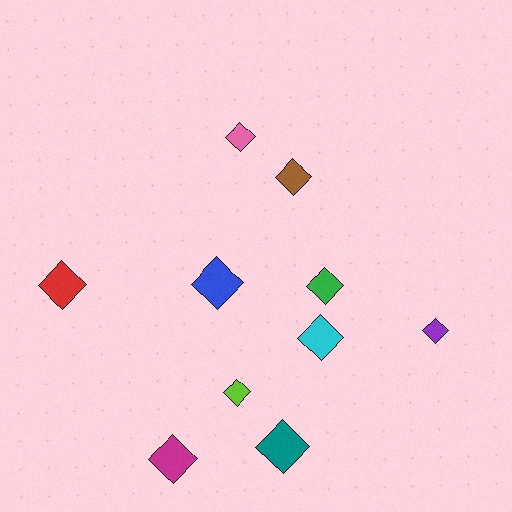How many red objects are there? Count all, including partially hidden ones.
There is 1 red object.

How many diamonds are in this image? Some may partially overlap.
There are 10 diamonds.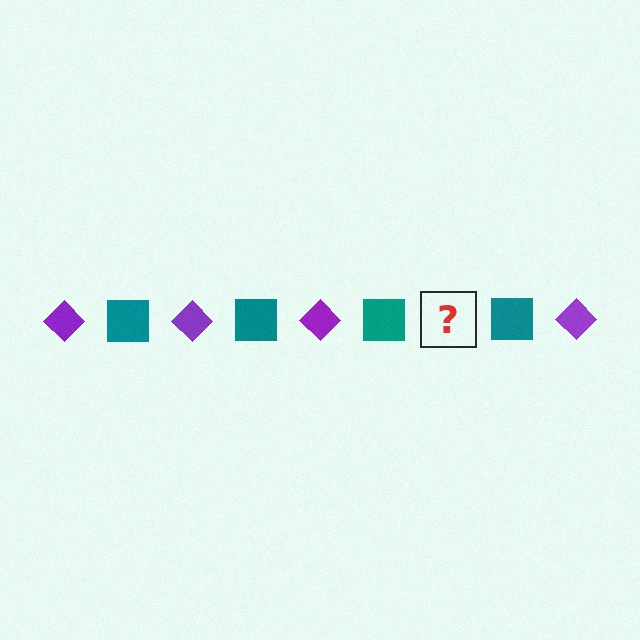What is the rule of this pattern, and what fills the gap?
The rule is that the pattern alternates between purple diamond and teal square. The gap should be filled with a purple diamond.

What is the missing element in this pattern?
The missing element is a purple diamond.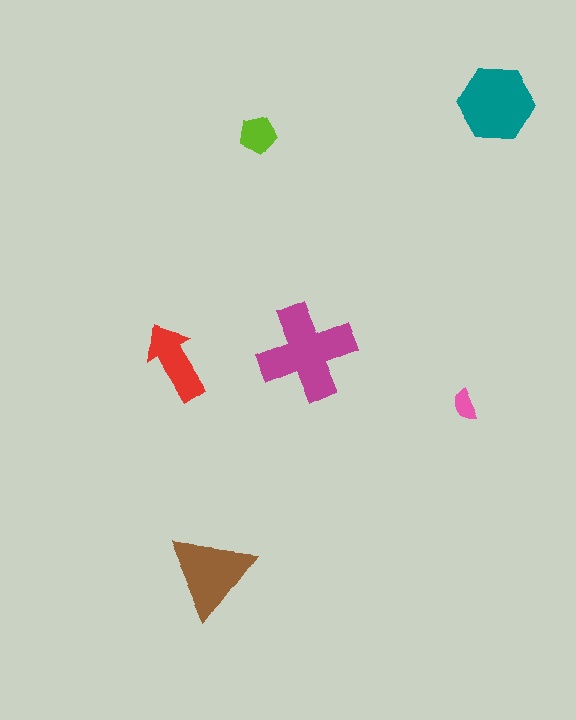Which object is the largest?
The magenta cross.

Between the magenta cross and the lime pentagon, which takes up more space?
The magenta cross.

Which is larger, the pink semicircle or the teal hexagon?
The teal hexagon.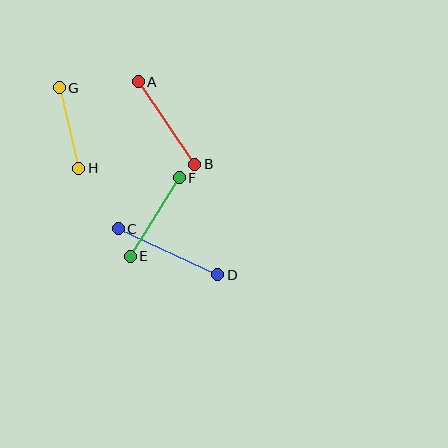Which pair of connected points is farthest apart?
Points C and D are farthest apart.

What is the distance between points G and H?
The distance is approximately 83 pixels.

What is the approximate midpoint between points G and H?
The midpoint is at approximately (69, 128) pixels.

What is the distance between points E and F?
The distance is approximately 93 pixels.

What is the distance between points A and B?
The distance is approximately 100 pixels.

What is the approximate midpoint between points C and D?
The midpoint is at approximately (168, 252) pixels.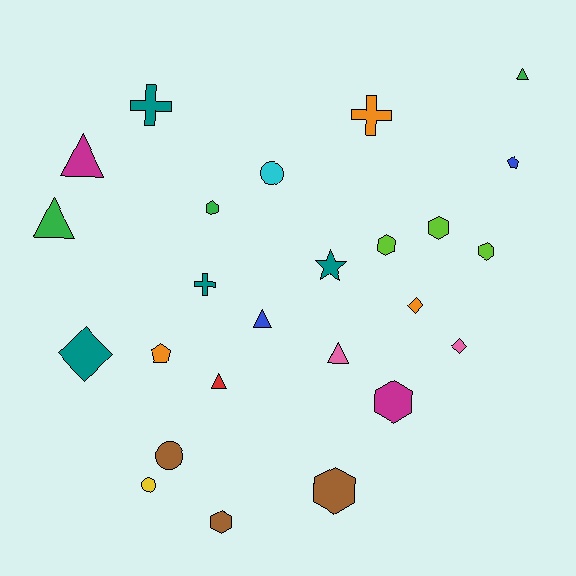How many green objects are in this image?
There are 3 green objects.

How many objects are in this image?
There are 25 objects.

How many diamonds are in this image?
There are 3 diamonds.